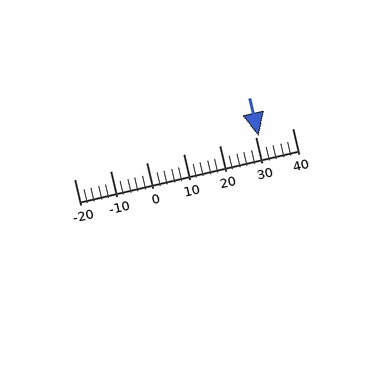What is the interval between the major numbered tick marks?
The major tick marks are spaced 10 units apart.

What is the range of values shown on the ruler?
The ruler shows values from -20 to 40.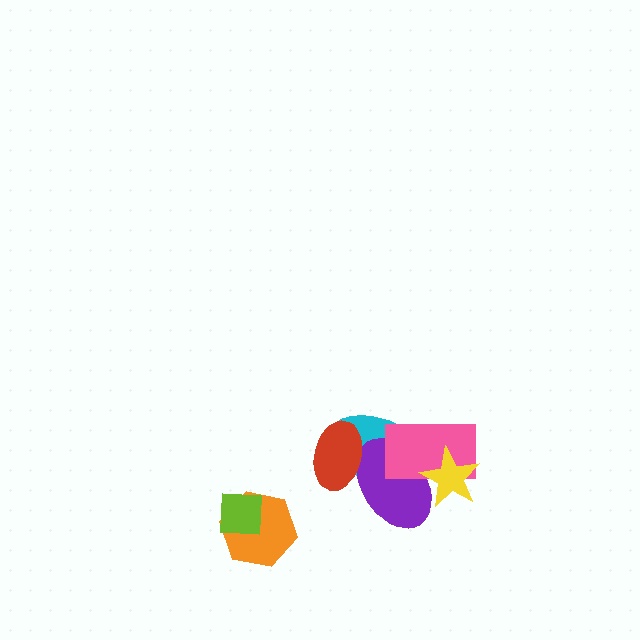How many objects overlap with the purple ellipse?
4 objects overlap with the purple ellipse.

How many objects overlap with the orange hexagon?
1 object overlaps with the orange hexagon.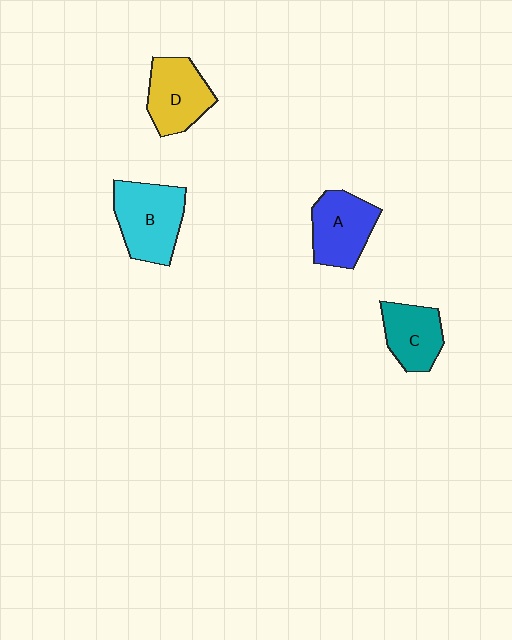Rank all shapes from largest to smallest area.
From largest to smallest: B (cyan), A (blue), D (yellow), C (teal).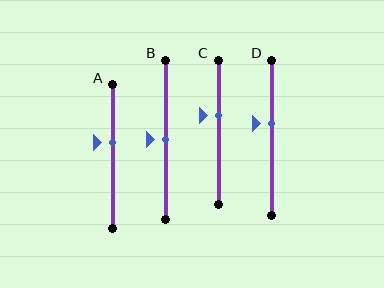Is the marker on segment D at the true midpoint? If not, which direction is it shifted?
No, the marker on segment D is shifted upward by about 9% of the segment length.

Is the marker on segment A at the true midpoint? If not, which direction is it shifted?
No, the marker on segment A is shifted upward by about 10% of the segment length.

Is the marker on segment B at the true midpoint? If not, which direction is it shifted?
Yes, the marker on segment B is at the true midpoint.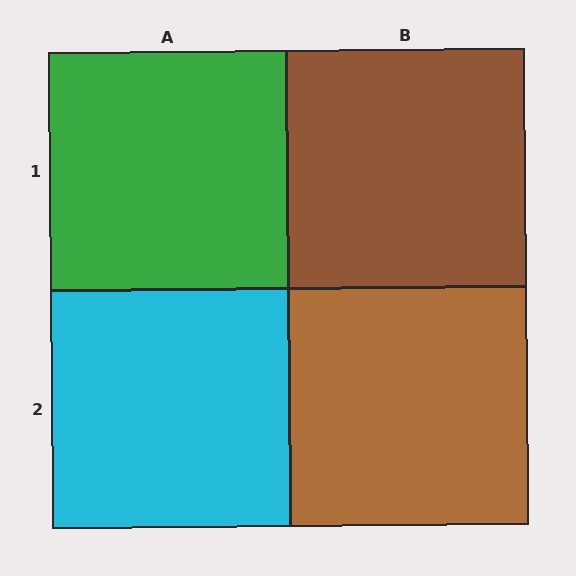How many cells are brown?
2 cells are brown.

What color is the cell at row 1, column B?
Brown.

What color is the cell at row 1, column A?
Green.